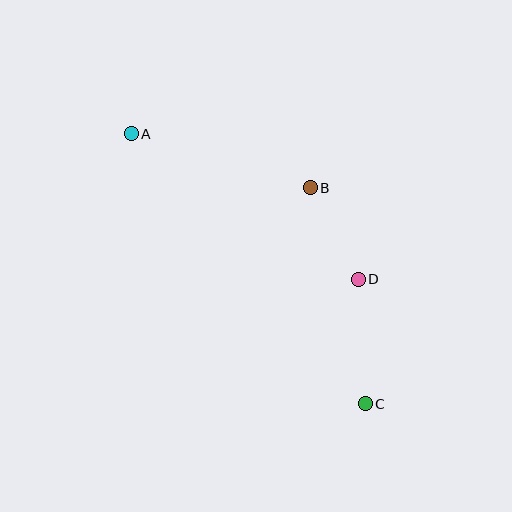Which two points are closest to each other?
Points B and D are closest to each other.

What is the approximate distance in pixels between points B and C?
The distance between B and C is approximately 223 pixels.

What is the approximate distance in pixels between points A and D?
The distance between A and D is approximately 270 pixels.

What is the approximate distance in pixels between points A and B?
The distance between A and B is approximately 187 pixels.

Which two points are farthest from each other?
Points A and C are farthest from each other.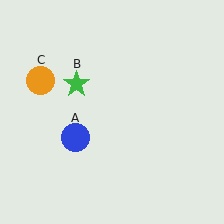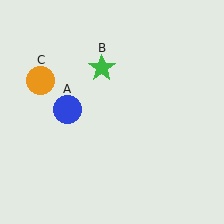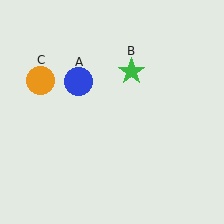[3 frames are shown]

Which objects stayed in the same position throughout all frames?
Orange circle (object C) remained stationary.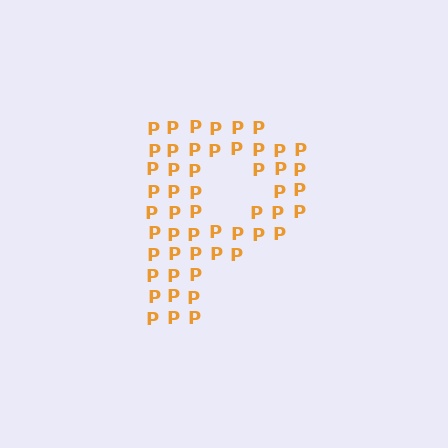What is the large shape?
The large shape is the letter P.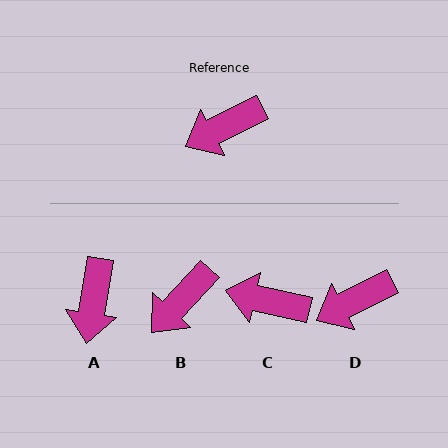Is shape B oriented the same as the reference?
No, it is off by about 21 degrees.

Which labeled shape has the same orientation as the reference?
D.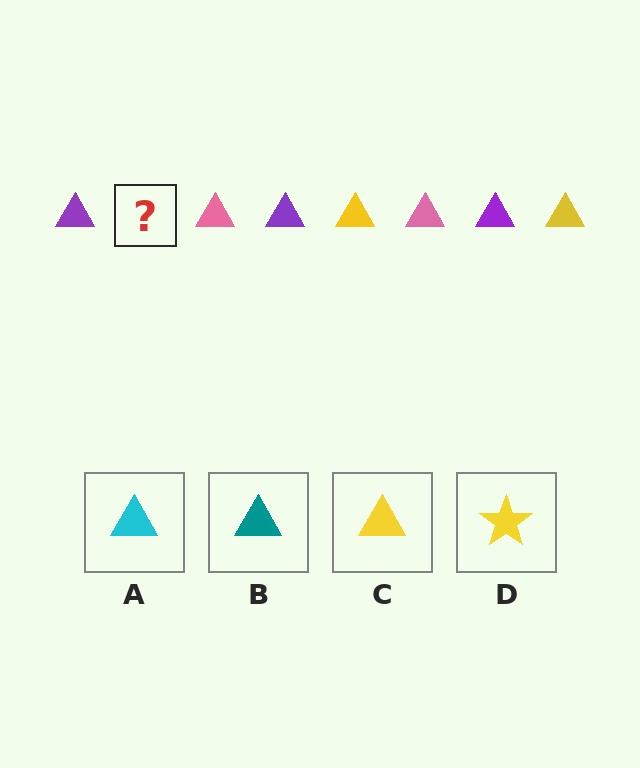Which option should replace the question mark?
Option C.